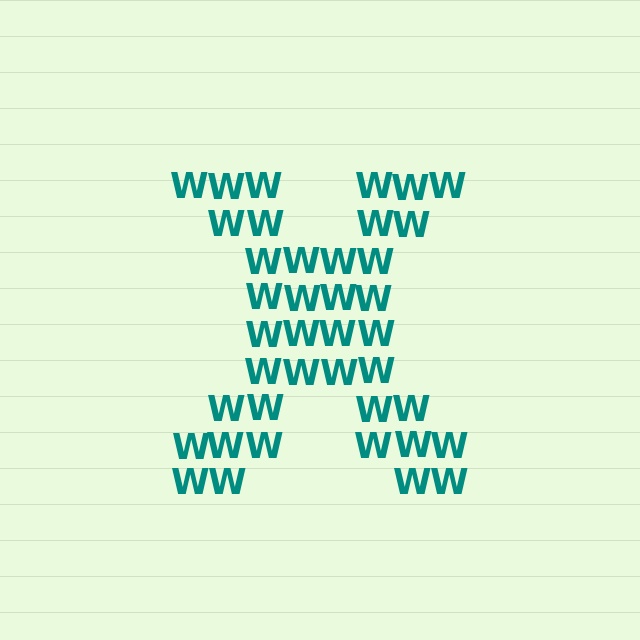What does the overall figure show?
The overall figure shows the letter X.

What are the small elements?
The small elements are letter W's.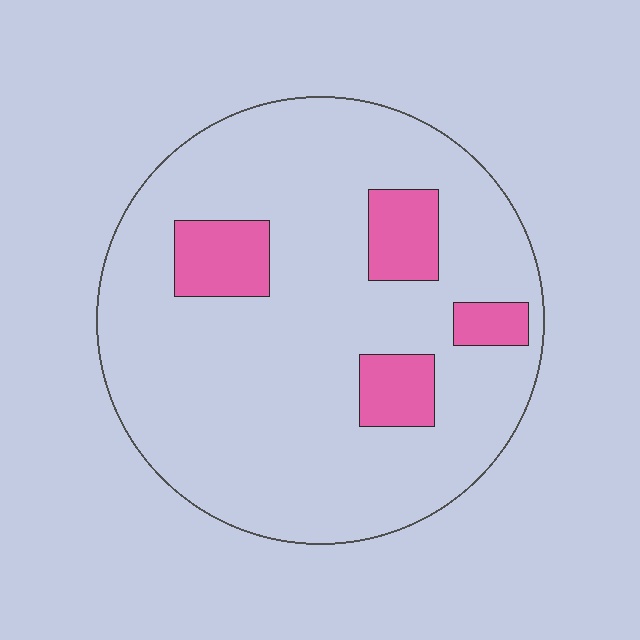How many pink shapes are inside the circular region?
4.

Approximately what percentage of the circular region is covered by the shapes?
Approximately 15%.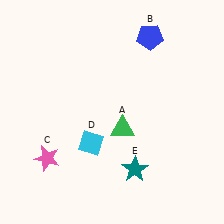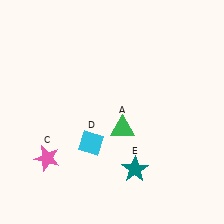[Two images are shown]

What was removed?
The blue pentagon (B) was removed in Image 2.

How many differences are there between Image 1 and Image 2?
There is 1 difference between the two images.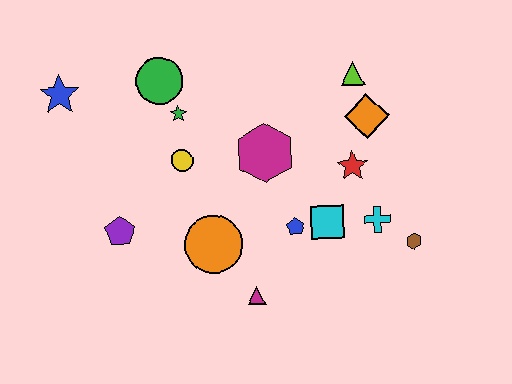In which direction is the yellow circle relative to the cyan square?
The yellow circle is to the left of the cyan square.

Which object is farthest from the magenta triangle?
The blue star is farthest from the magenta triangle.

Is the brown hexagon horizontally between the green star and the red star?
No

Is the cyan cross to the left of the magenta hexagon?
No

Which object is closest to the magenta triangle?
The orange circle is closest to the magenta triangle.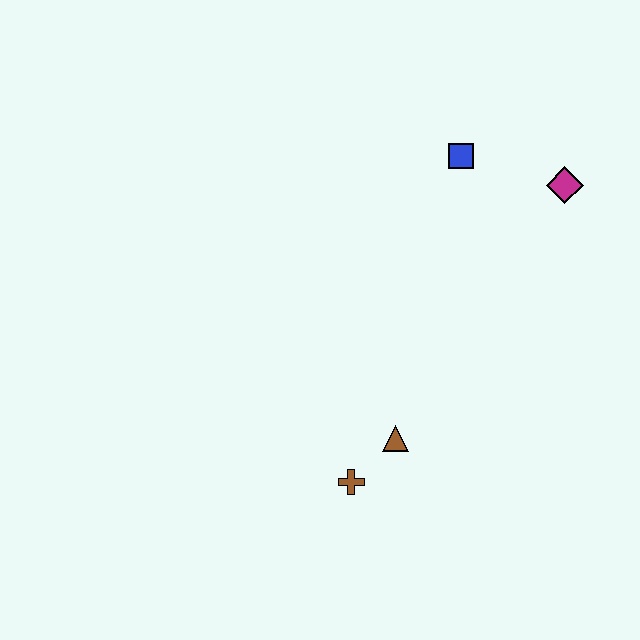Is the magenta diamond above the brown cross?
Yes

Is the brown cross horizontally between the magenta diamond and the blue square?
No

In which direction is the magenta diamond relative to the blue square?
The magenta diamond is to the right of the blue square.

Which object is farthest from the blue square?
The brown cross is farthest from the blue square.